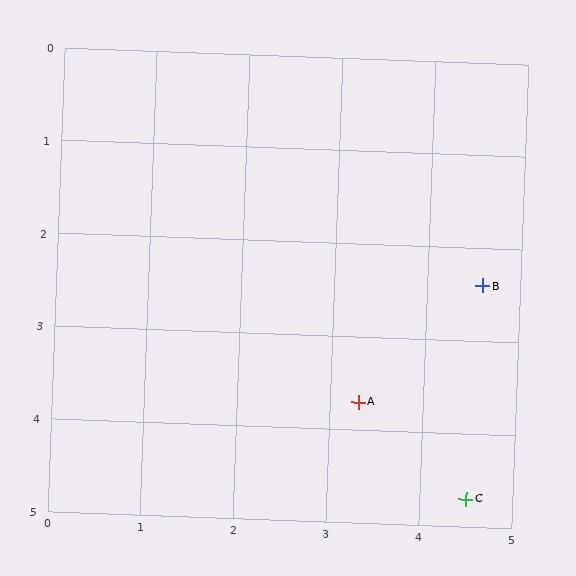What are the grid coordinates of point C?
Point C is at approximately (4.5, 4.7).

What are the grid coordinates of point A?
Point A is at approximately (3.3, 3.7).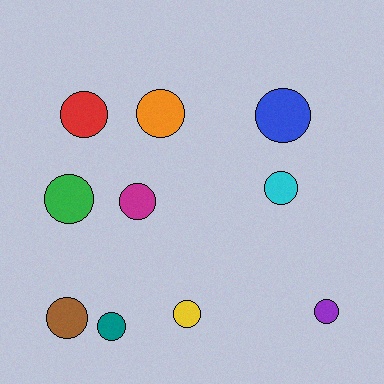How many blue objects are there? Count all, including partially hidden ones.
There is 1 blue object.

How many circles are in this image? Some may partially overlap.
There are 10 circles.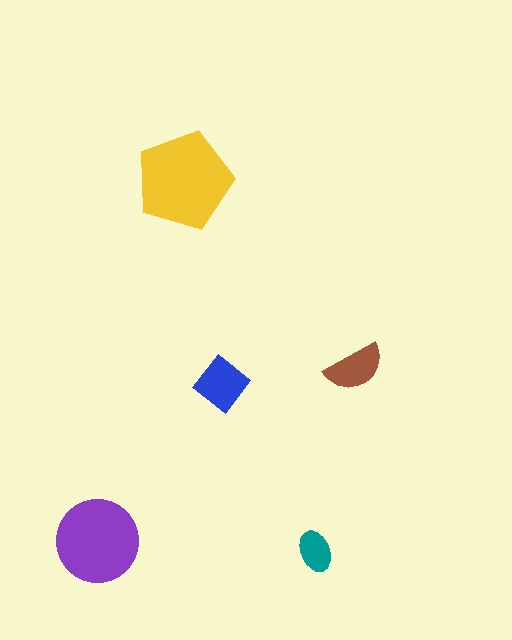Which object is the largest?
The yellow pentagon.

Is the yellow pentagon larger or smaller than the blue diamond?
Larger.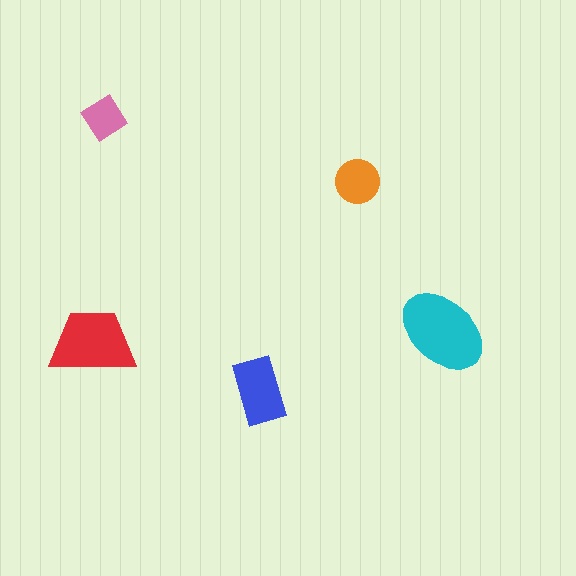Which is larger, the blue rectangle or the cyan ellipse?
The cyan ellipse.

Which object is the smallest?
The pink diamond.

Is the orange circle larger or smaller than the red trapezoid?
Smaller.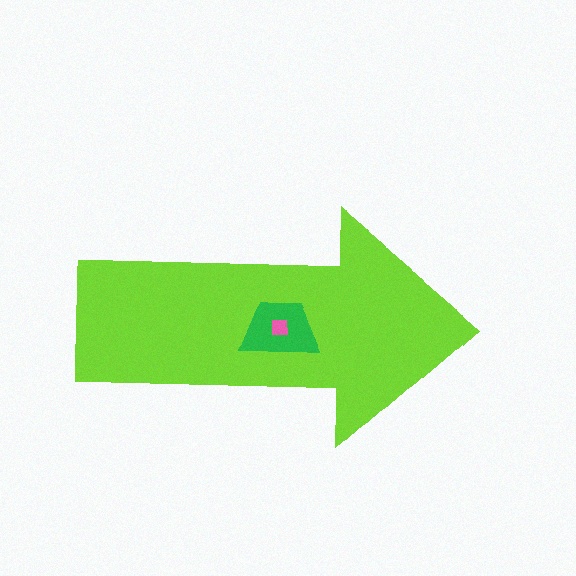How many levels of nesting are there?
3.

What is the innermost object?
The pink square.